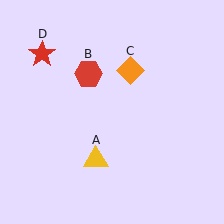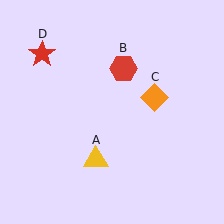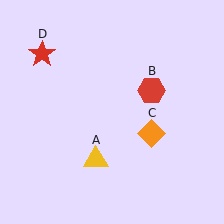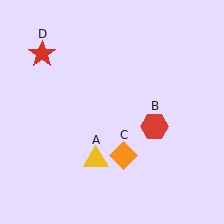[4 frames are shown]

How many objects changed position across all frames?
2 objects changed position: red hexagon (object B), orange diamond (object C).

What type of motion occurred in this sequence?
The red hexagon (object B), orange diamond (object C) rotated clockwise around the center of the scene.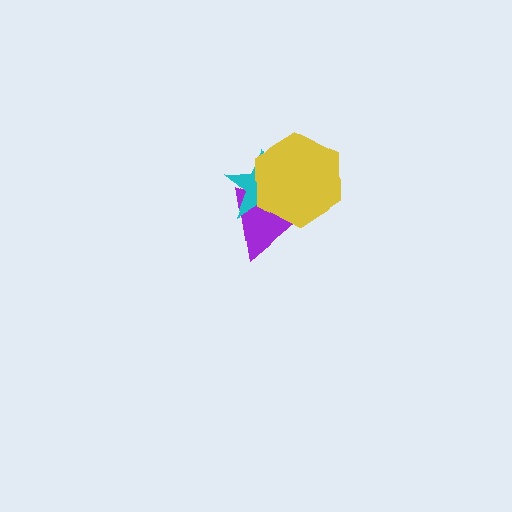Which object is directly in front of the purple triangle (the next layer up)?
The cyan star is directly in front of the purple triangle.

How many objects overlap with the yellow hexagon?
2 objects overlap with the yellow hexagon.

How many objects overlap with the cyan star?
2 objects overlap with the cyan star.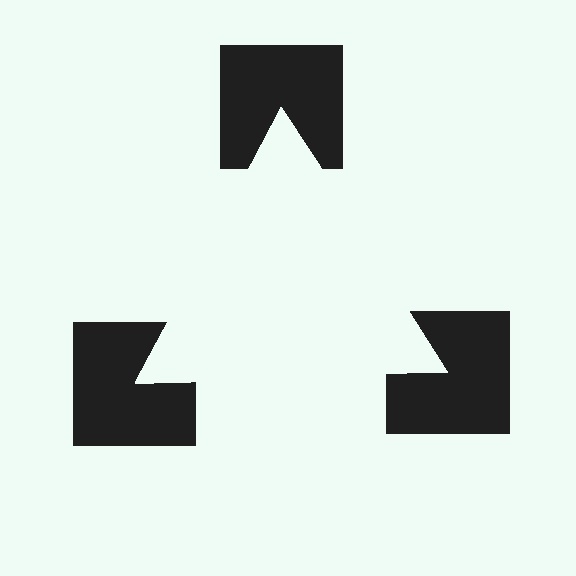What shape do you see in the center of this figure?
An illusory triangle — its edges are inferred from the aligned wedge cuts in the notched squares, not physically drawn.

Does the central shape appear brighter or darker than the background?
It typically appears slightly brighter than the background, even though no actual brightness change is drawn.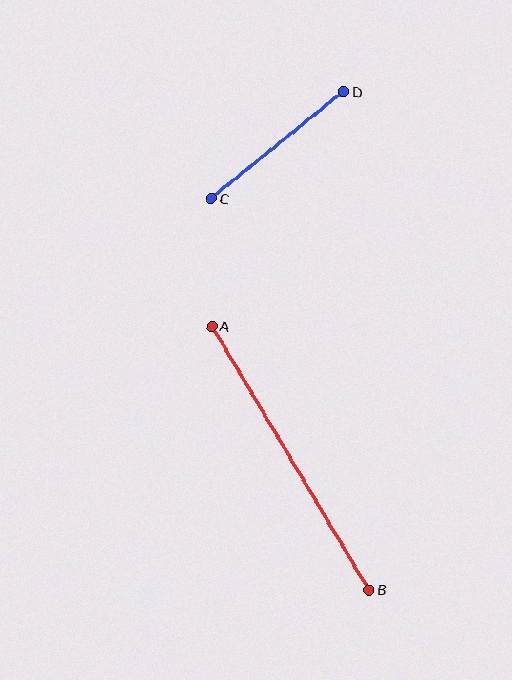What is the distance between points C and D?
The distance is approximately 170 pixels.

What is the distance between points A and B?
The distance is approximately 307 pixels.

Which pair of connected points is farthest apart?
Points A and B are farthest apart.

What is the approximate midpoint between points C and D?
The midpoint is at approximately (278, 145) pixels.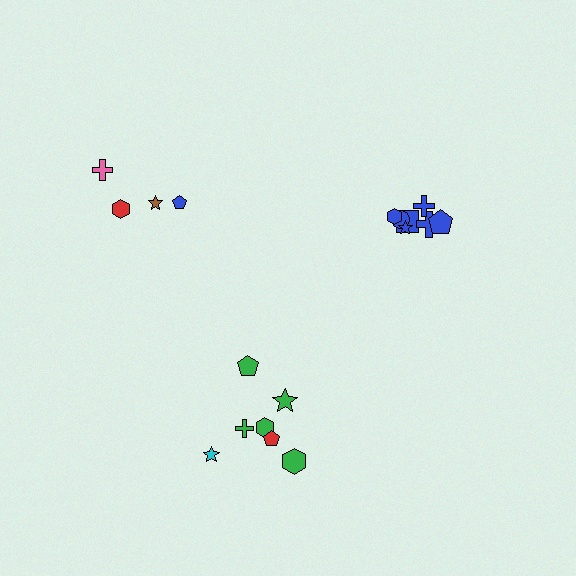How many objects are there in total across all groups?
There are 18 objects.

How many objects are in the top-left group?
There are 4 objects.